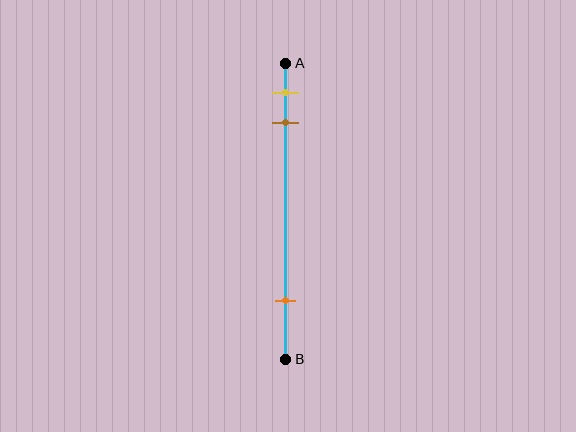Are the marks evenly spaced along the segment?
No, the marks are not evenly spaced.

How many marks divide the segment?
There are 3 marks dividing the segment.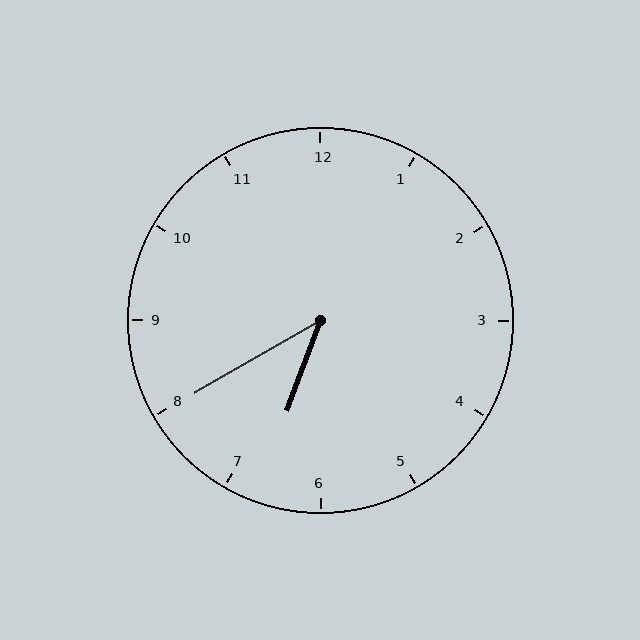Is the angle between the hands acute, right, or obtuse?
It is acute.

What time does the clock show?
6:40.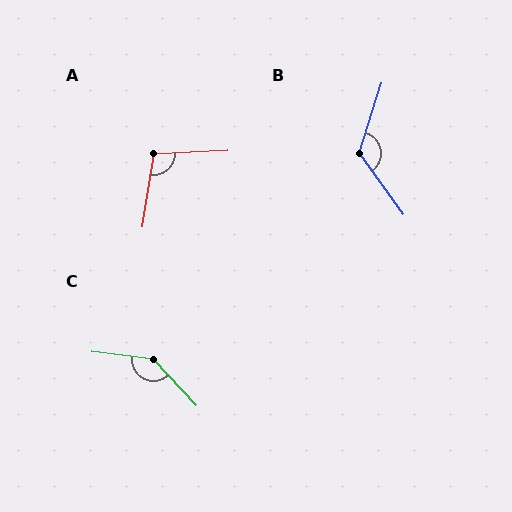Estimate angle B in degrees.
Approximately 126 degrees.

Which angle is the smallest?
A, at approximately 101 degrees.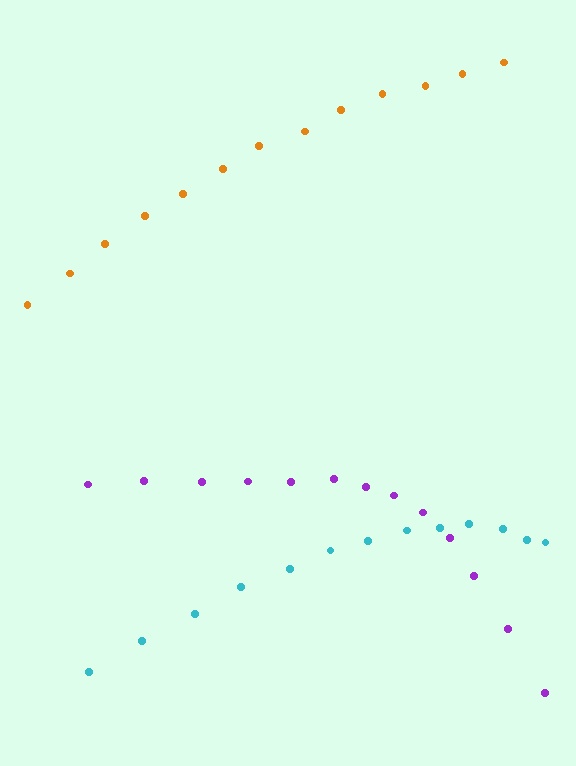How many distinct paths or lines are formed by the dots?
There are 3 distinct paths.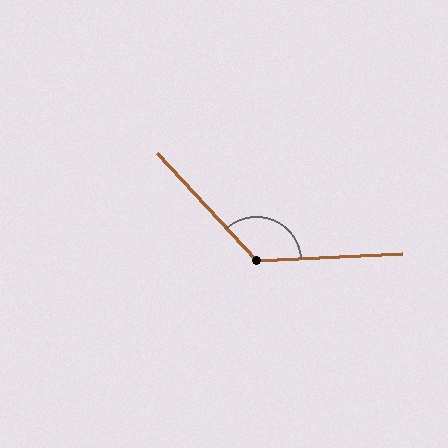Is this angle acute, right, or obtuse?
It is obtuse.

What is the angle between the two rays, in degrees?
Approximately 130 degrees.